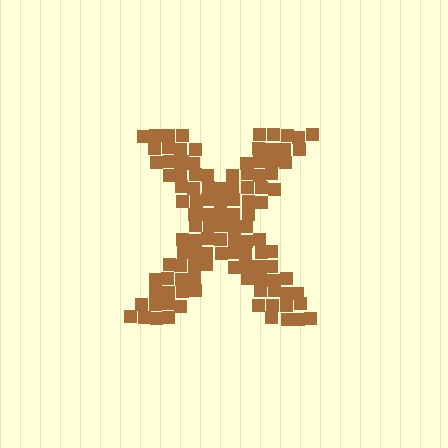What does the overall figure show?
The overall figure shows the letter X.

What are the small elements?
The small elements are squares.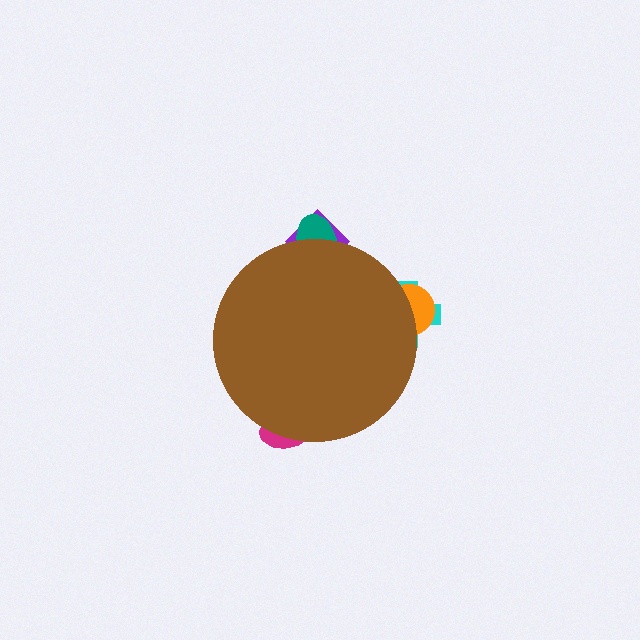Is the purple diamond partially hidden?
Yes, the purple diamond is partially hidden behind the brown circle.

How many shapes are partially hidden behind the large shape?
5 shapes are partially hidden.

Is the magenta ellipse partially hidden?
Yes, the magenta ellipse is partially hidden behind the brown circle.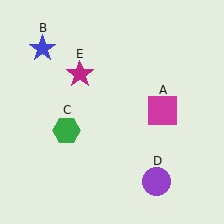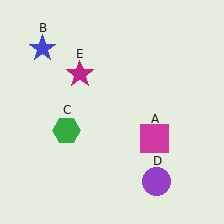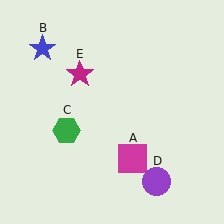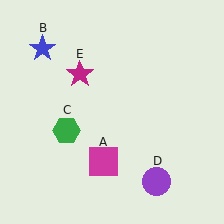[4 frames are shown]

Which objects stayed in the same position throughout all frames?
Blue star (object B) and green hexagon (object C) and purple circle (object D) and magenta star (object E) remained stationary.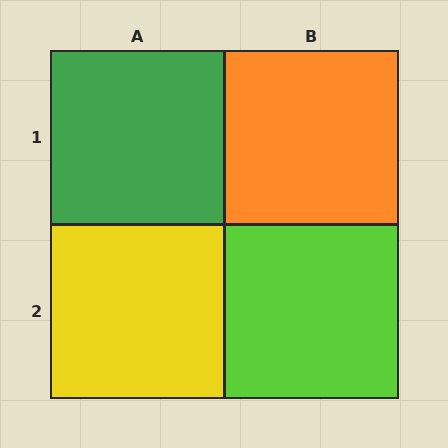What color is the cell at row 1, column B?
Orange.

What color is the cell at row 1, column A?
Green.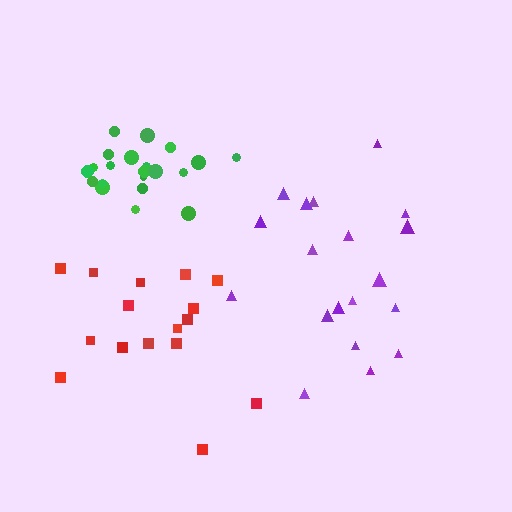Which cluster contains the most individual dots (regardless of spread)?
Green (22).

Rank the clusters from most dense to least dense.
green, purple, red.